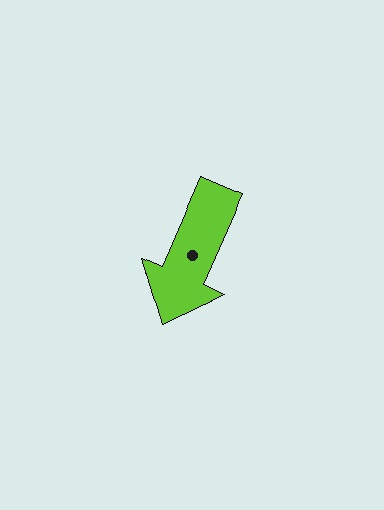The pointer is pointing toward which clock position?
Roughly 7 o'clock.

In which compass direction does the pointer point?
Southwest.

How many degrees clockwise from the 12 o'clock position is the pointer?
Approximately 204 degrees.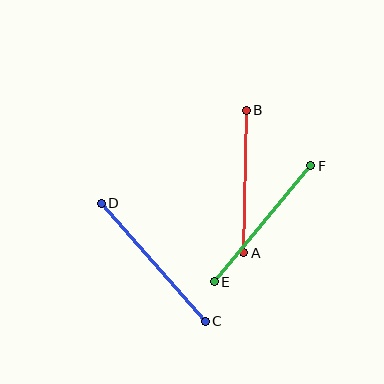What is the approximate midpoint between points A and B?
The midpoint is at approximately (245, 181) pixels.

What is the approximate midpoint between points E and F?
The midpoint is at approximately (262, 224) pixels.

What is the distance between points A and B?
The distance is approximately 142 pixels.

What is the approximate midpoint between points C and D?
The midpoint is at approximately (153, 262) pixels.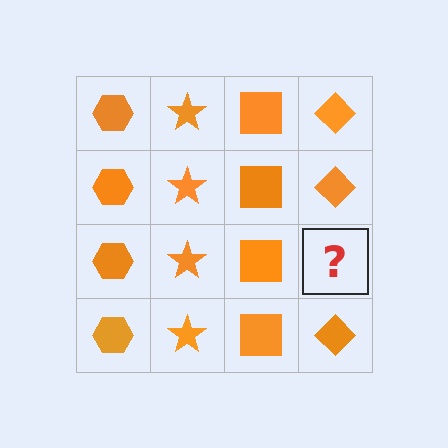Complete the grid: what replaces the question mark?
The question mark should be replaced with an orange diamond.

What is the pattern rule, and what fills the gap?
The rule is that each column has a consistent shape. The gap should be filled with an orange diamond.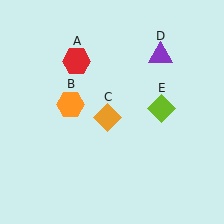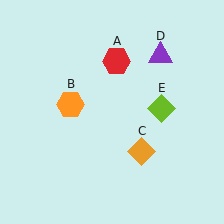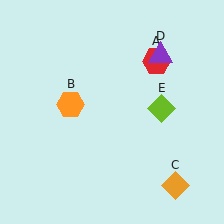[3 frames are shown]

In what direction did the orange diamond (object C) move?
The orange diamond (object C) moved down and to the right.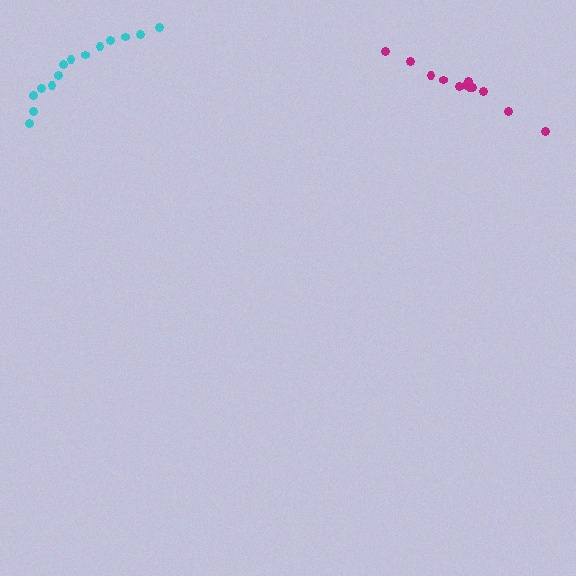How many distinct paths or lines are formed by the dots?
There are 2 distinct paths.